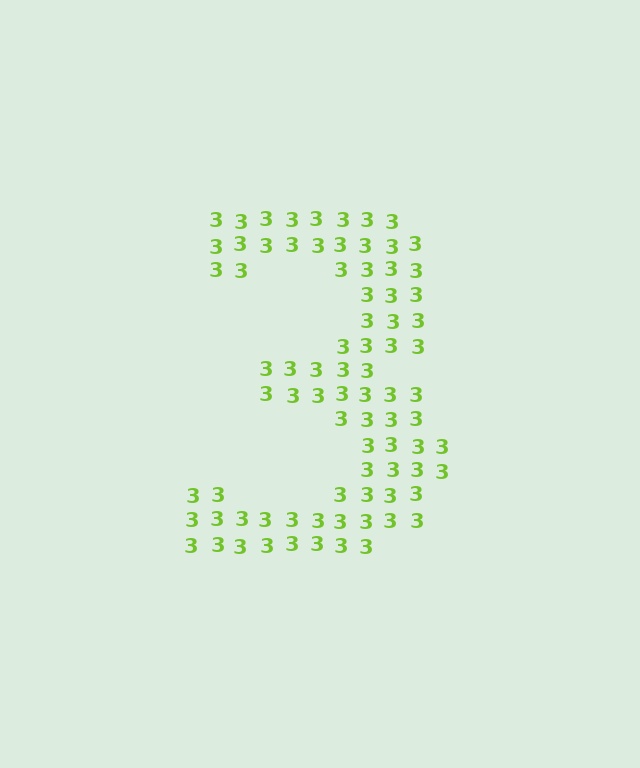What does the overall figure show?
The overall figure shows the digit 3.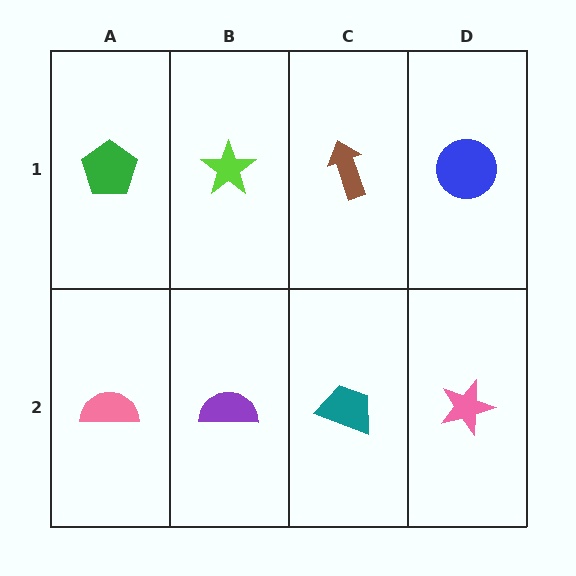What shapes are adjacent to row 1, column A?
A pink semicircle (row 2, column A), a lime star (row 1, column B).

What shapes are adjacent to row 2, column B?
A lime star (row 1, column B), a pink semicircle (row 2, column A), a teal trapezoid (row 2, column C).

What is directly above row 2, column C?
A brown arrow.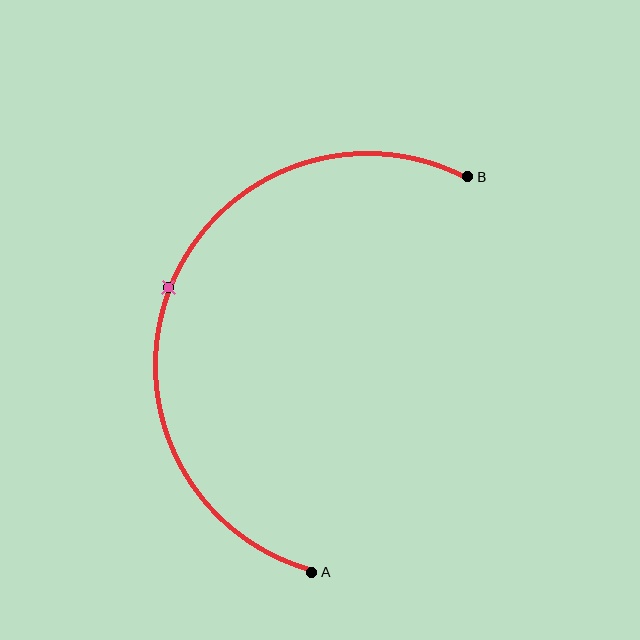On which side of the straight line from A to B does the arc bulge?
The arc bulges to the left of the straight line connecting A and B.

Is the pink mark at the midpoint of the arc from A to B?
Yes. The pink mark lies on the arc at equal arc-length from both A and B — it is the arc midpoint.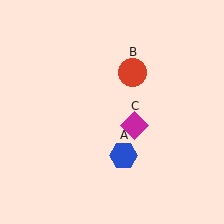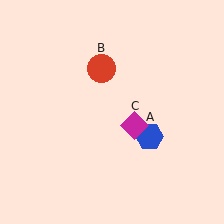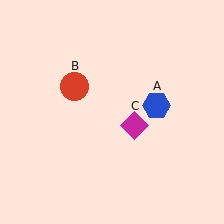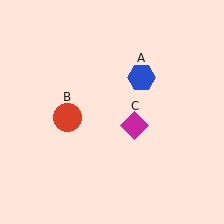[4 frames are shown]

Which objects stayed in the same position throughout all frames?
Magenta diamond (object C) remained stationary.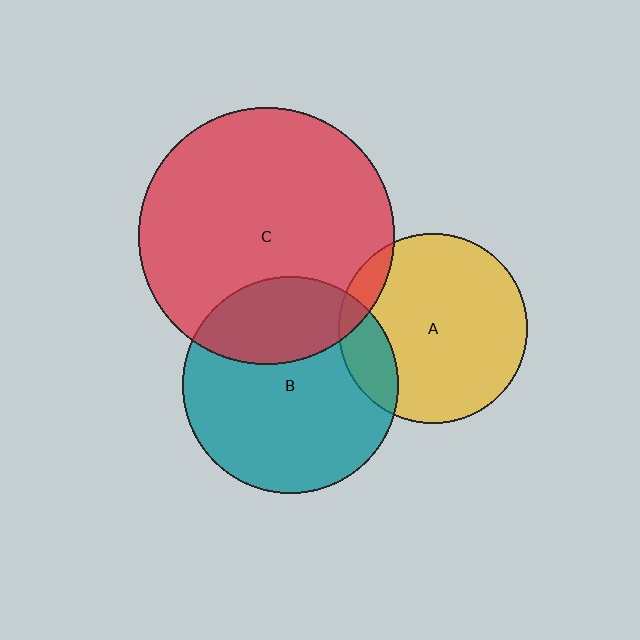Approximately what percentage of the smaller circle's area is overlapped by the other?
Approximately 30%.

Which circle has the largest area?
Circle C (red).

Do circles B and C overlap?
Yes.